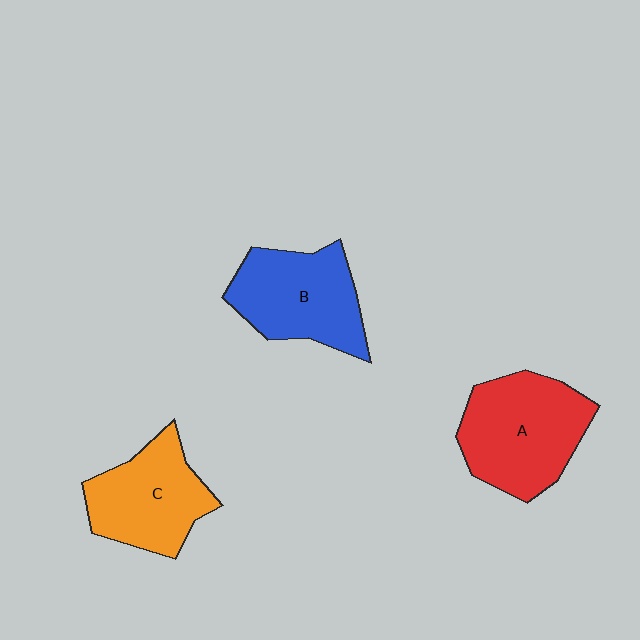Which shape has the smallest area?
Shape C (orange).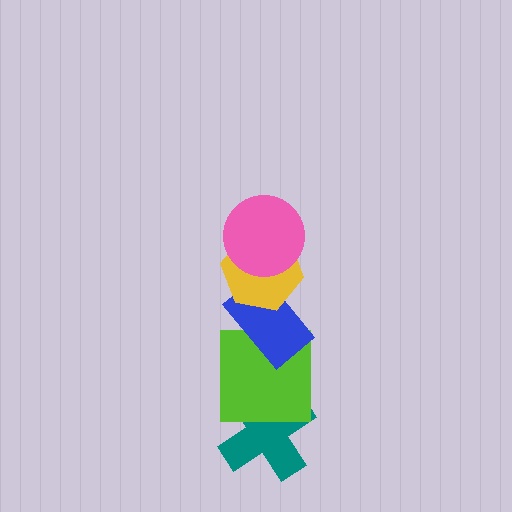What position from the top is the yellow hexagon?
The yellow hexagon is 2nd from the top.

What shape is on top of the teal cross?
The lime square is on top of the teal cross.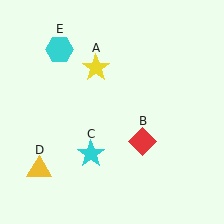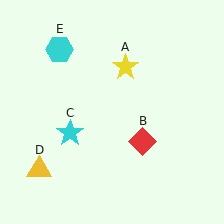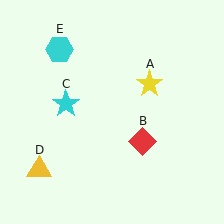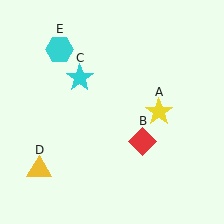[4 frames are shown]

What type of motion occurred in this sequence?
The yellow star (object A), cyan star (object C) rotated clockwise around the center of the scene.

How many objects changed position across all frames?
2 objects changed position: yellow star (object A), cyan star (object C).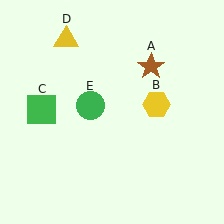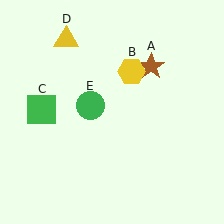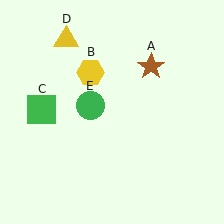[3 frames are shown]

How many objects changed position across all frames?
1 object changed position: yellow hexagon (object B).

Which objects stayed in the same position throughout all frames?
Brown star (object A) and green square (object C) and yellow triangle (object D) and green circle (object E) remained stationary.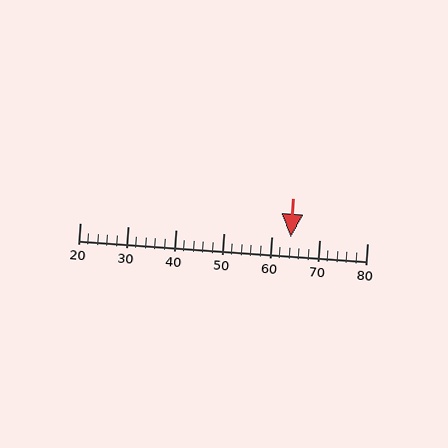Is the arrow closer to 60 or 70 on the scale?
The arrow is closer to 60.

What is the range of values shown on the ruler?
The ruler shows values from 20 to 80.